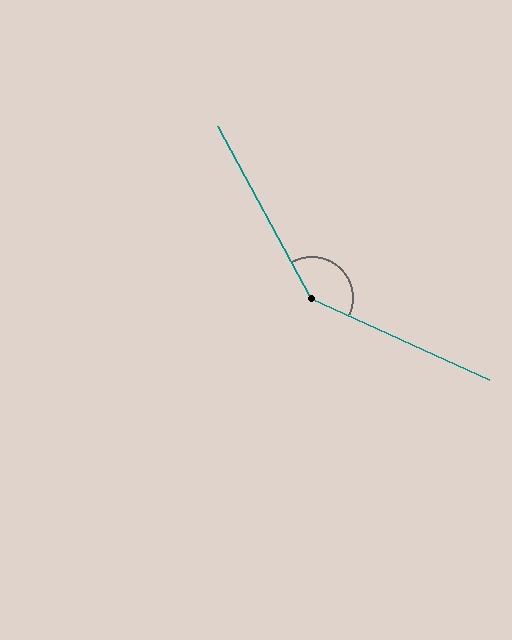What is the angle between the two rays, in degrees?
Approximately 143 degrees.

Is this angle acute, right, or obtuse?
It is obtuse.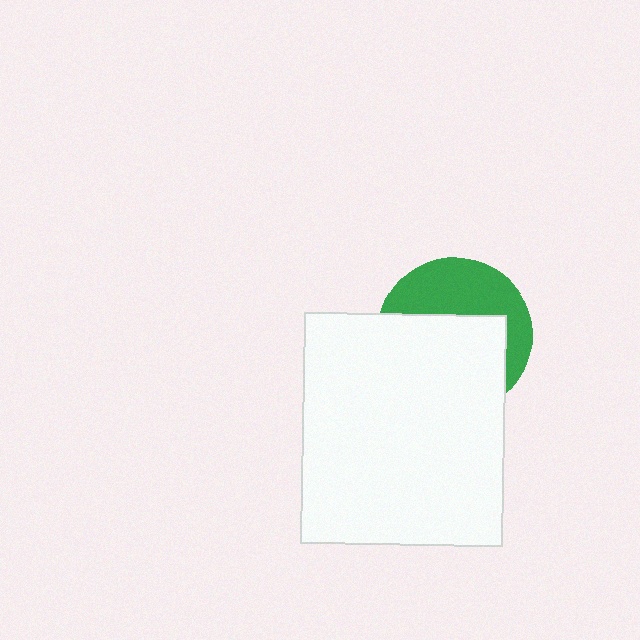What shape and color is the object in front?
The object in front is a white rectangle.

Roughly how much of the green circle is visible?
A small part of it is visible (roughly 41%).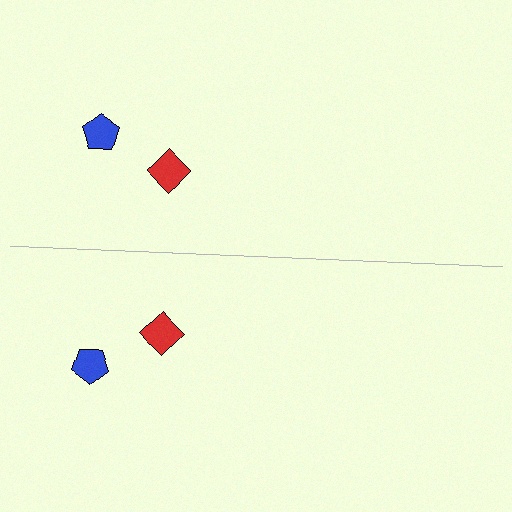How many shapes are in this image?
There are 4 shapes in this image.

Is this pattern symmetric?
Yes, this pattern has bilateral (reflection) symmetry.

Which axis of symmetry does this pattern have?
The pattern has a horizontal axis of symmetry running through the center of the image.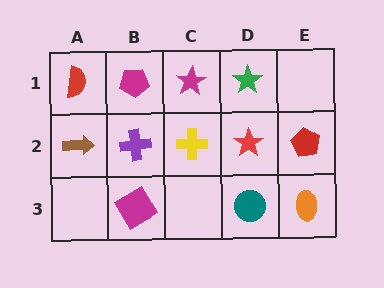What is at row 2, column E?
A red pentagon.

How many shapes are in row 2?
5 shapes.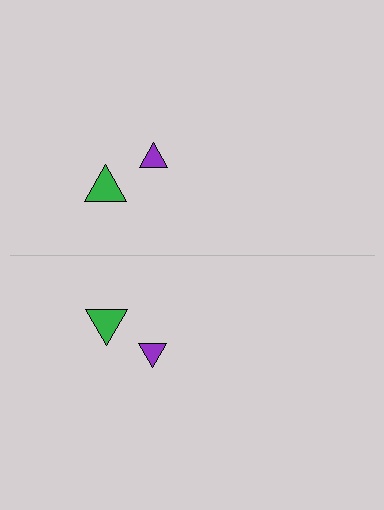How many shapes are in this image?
There are 4 shapes in this image.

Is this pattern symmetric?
Yes, this pattern has bilateral (reflection) symmetry.